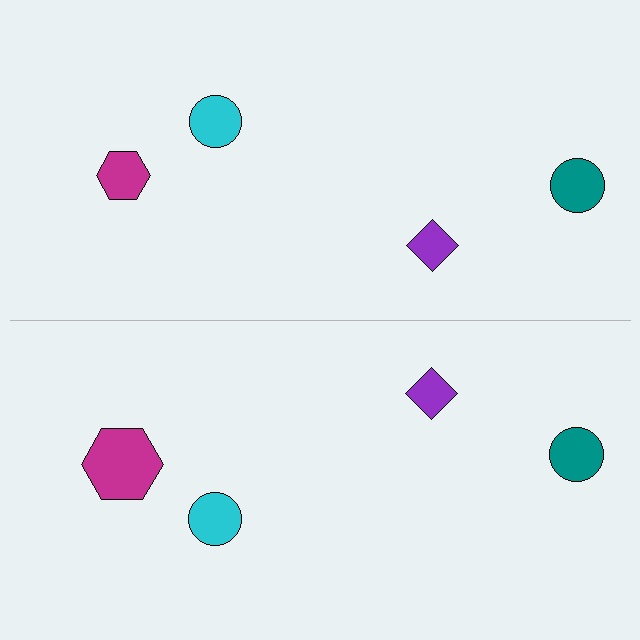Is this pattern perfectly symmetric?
No, the pattern is not perfectly symmetric. The magenta hexagon on the bottom side has a different size than its mirror counterpart.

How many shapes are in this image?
There are 8 shapes in this image.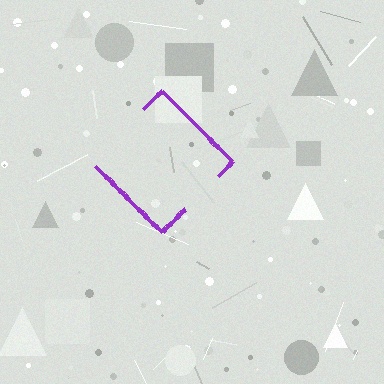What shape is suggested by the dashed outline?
The dashed outline suggests a diamond.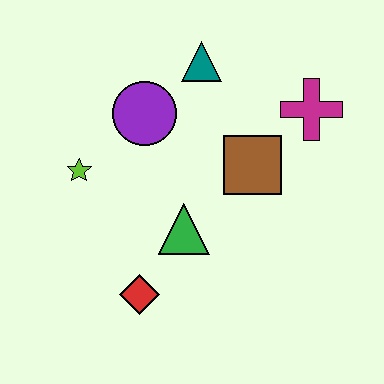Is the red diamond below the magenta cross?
Yes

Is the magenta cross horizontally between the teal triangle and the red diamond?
No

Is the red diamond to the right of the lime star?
Yes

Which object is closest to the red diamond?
The green triangle is closest to the red diamond.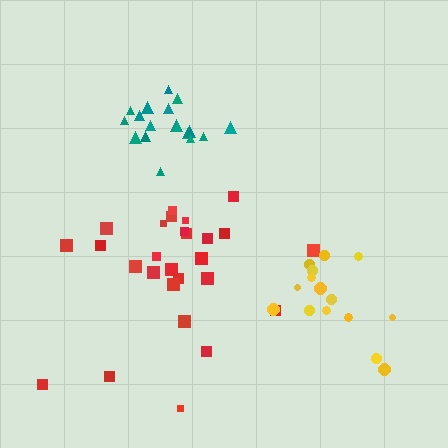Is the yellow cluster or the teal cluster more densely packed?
Teal.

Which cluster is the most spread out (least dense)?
Red.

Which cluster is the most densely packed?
Teal.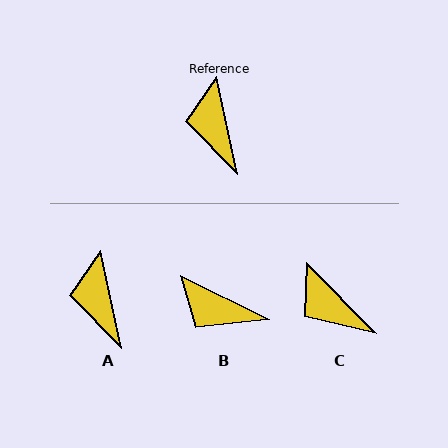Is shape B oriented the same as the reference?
No, it is off by about 52 degrees.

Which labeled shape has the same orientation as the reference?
A.